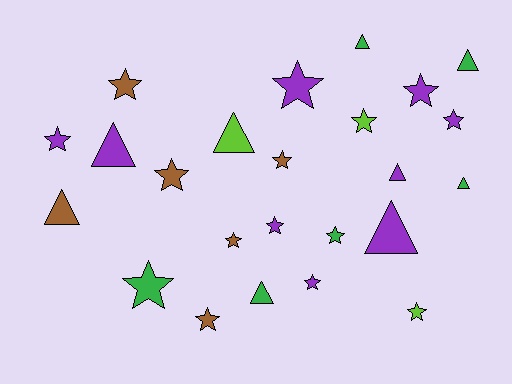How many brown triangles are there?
There is 1 brown triangle.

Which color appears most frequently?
Purple, with 9 objects.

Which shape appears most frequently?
Star, with 15 objects.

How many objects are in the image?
There are 24 objects.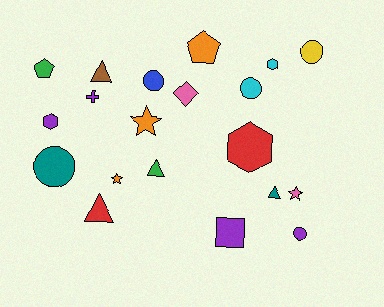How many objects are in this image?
There are 20 objects.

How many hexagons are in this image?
There are 3 hexagons.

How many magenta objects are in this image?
There are no magenta objects.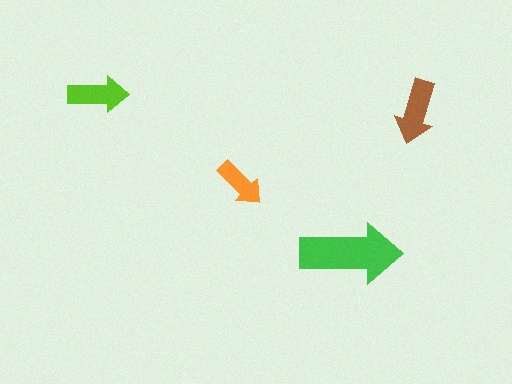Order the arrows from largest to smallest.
the green one, the brown one, the lime one, the orange one.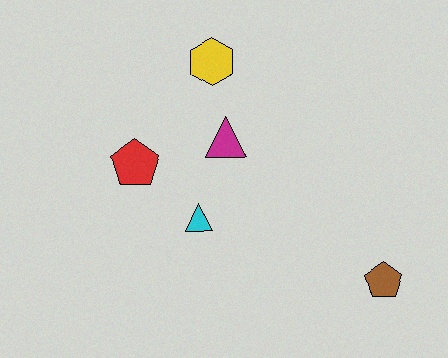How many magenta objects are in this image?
There is 1 magenta object.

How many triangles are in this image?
There are 2 triangles.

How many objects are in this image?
There are 5 objects.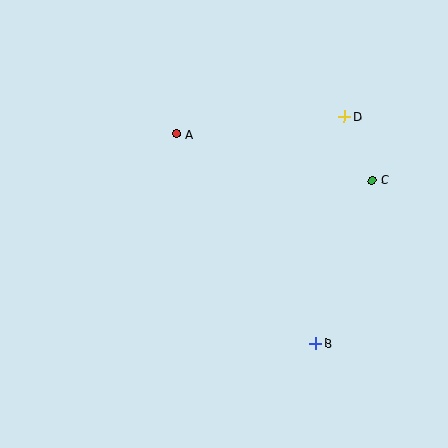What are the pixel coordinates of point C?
Point C is at (372, 180).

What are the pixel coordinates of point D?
Point D is at (345, 117).